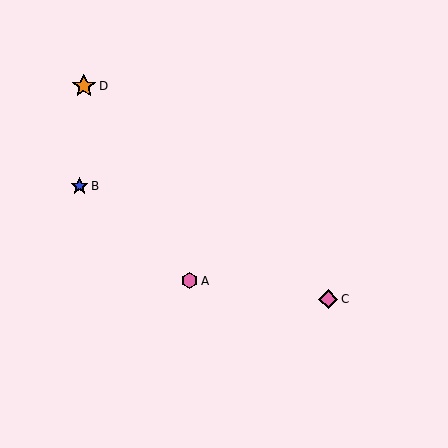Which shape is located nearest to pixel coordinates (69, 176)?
The blue star (labeled B) at (79, 186) is nearest to that location.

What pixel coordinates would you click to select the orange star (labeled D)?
Click at (84, 86) to select the orange star D.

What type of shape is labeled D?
Shape D is an orange star.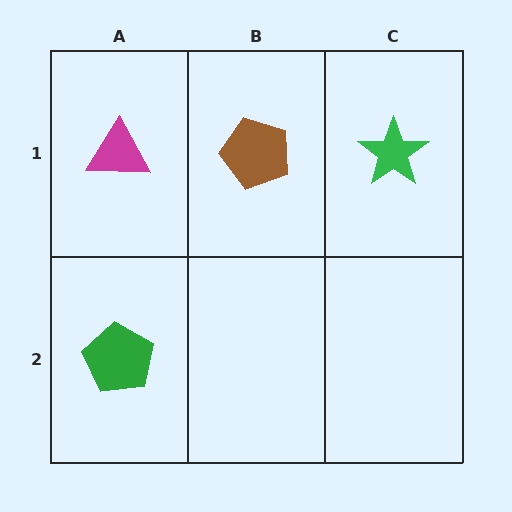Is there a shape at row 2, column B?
No, that cell is empty.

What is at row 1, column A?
A magenta triangle.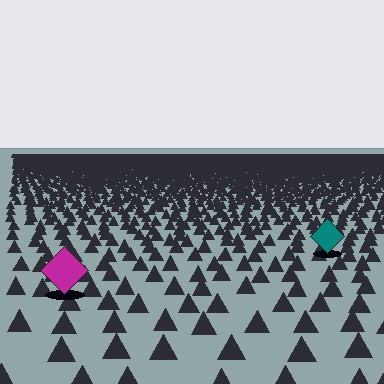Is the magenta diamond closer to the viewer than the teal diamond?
Yes. The magenta diamond is closer — you can tell from the texture gradient: the ground texture is coarser near it.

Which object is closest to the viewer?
The magenta diamond is closest. The texture marks near it are larger and more spread out.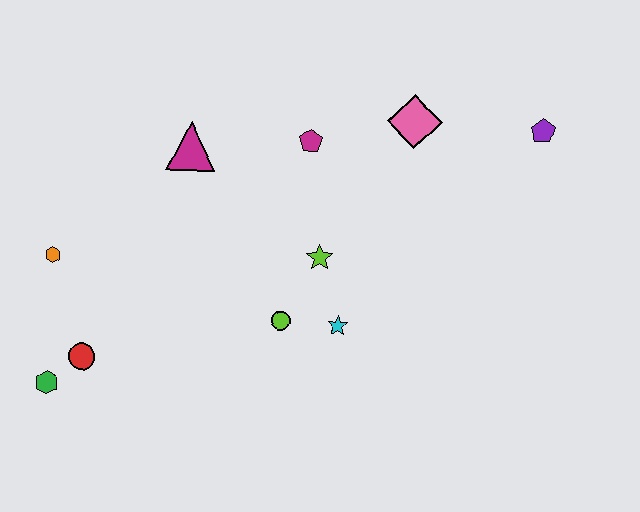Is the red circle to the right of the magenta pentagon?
No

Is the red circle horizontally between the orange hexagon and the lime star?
Yes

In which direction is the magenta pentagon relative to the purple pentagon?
The magenta pentagon is to the left of the purple pentagon.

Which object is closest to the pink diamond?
The magenta pentagon is closest to the pink diamond.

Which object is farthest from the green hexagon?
The purple pentagon is farthest from the green hexagon.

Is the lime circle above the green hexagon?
Yes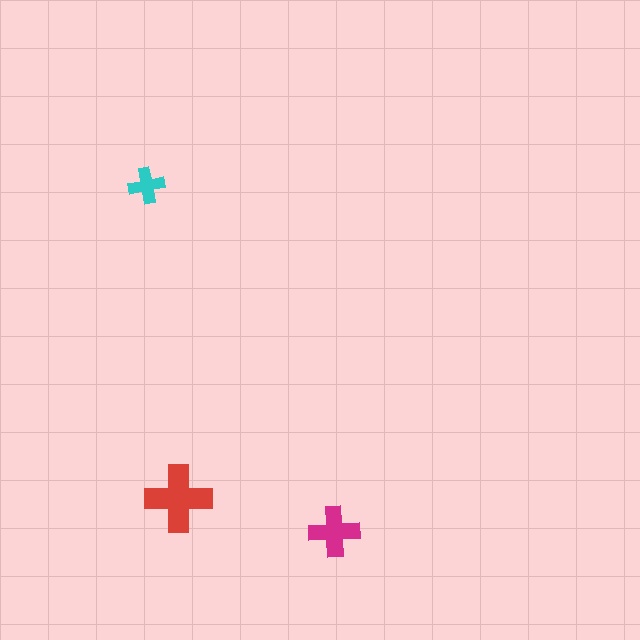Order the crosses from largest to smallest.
the red one, the magenta one, the cyan one.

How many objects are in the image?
There are 3 objects in the image.